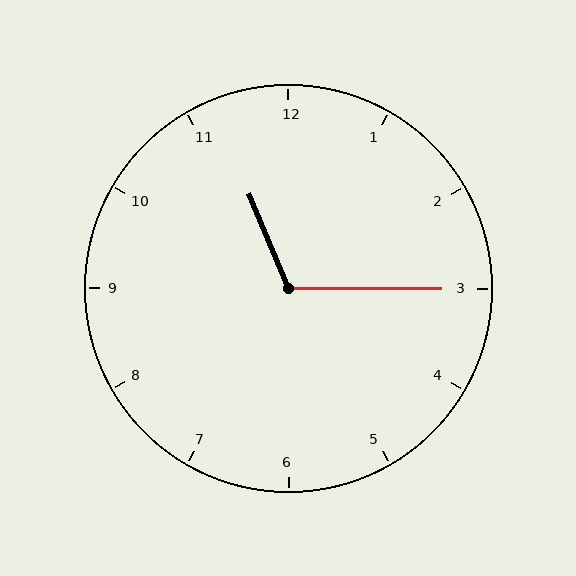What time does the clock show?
11:15.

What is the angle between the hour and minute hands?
Approximately 112 degrees.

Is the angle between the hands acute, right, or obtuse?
It is obtuse.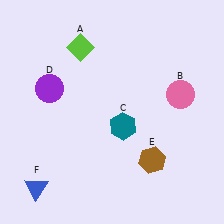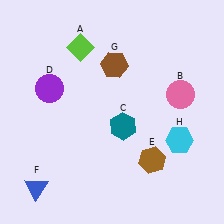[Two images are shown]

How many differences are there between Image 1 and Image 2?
There are 2 differences between the two images.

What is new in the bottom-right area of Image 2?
A cyan hexagon (H) was added in the bottom-right area of Image 2.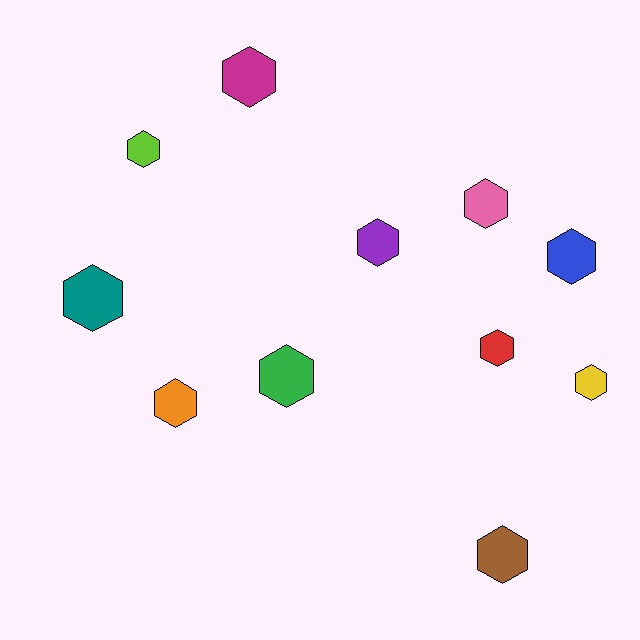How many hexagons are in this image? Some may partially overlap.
There are 11 hexagons.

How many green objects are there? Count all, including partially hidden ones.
There is 1 green object.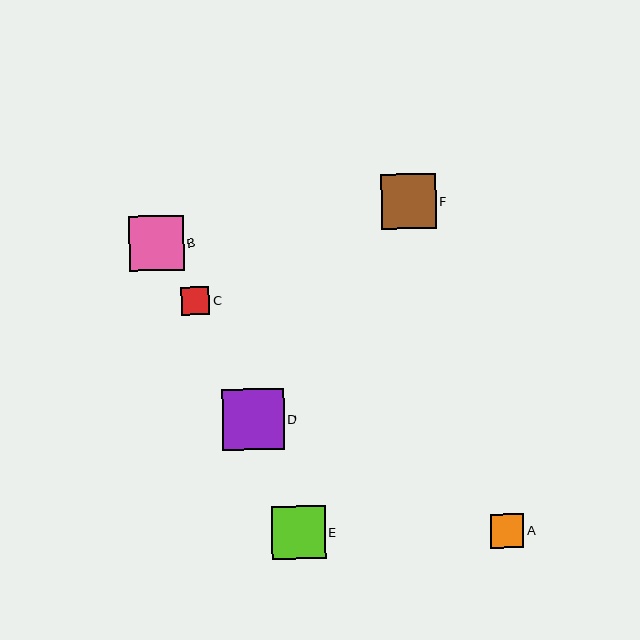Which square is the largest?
Square D is the largest with a size of approximately 62 pixels.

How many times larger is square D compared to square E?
Square D is approximately 1.2 times the size of square E.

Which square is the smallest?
Square C is the smallest with a size of approximately 28 pixels.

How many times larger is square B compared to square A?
Square B is approximately 1.6 times the size of square A.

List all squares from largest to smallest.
From largest to smallest: D, B, F, E, A, C.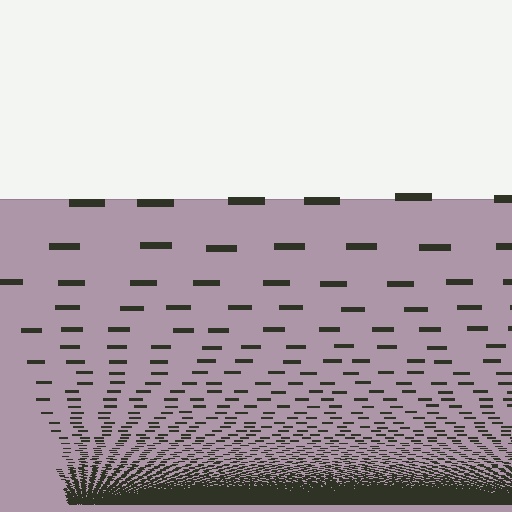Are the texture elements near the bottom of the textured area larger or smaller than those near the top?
Smaller. The gradient is inverted — elements near the bottom are smaller and denser.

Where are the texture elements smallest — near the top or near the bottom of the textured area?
Near the bottom.